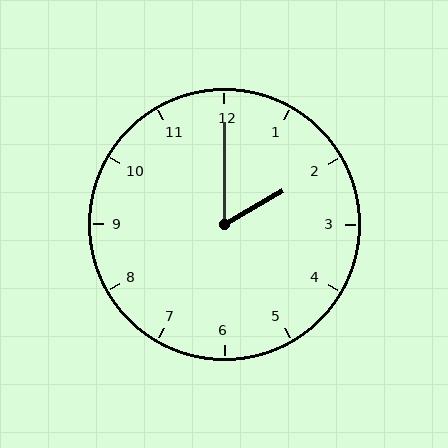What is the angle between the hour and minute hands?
Approximately 60 degrees.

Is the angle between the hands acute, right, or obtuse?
It is acute.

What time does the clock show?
2:00.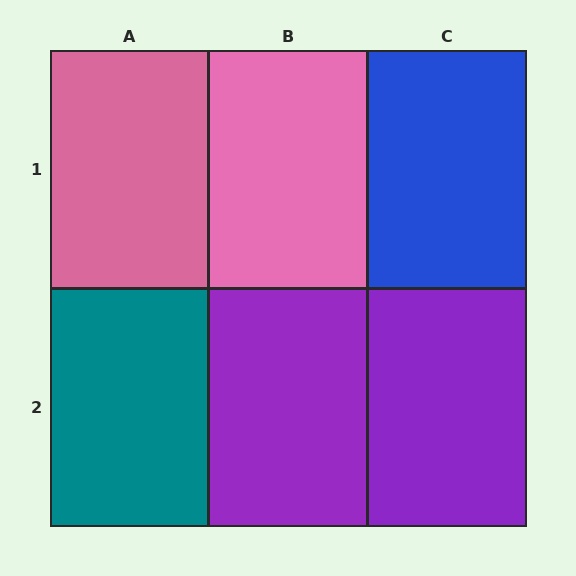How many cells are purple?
2 cells are purple.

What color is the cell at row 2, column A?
Teal.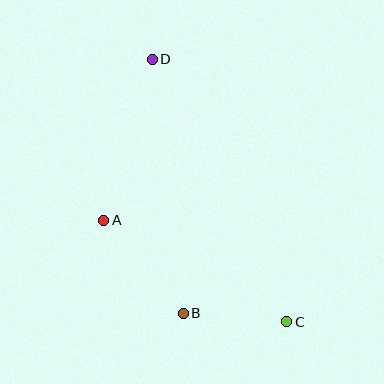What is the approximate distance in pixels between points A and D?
The distance between A and D is approximately 168 pixels.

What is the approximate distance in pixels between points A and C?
The distance between A and C is approximately 209 pixels.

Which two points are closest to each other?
Points B and C are closest to each other.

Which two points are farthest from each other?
Points C and D are farthest from each other.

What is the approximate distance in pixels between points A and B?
The distance between A and B is approximately 123 pixels.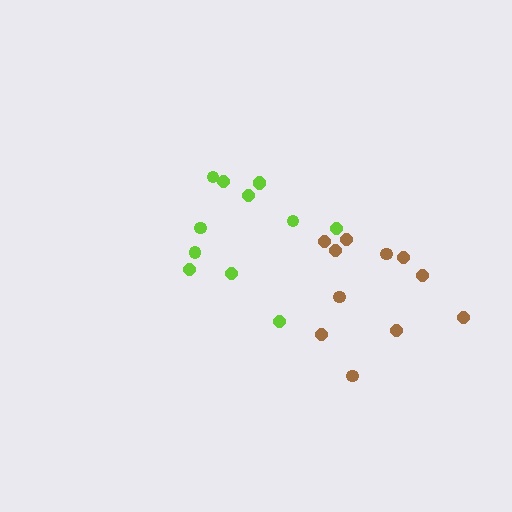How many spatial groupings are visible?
There are 2 spatial groupings.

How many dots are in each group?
Group 1: 11 dots, Group 2: 12 dots (23 total).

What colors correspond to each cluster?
The clusters are colored: brown, lime.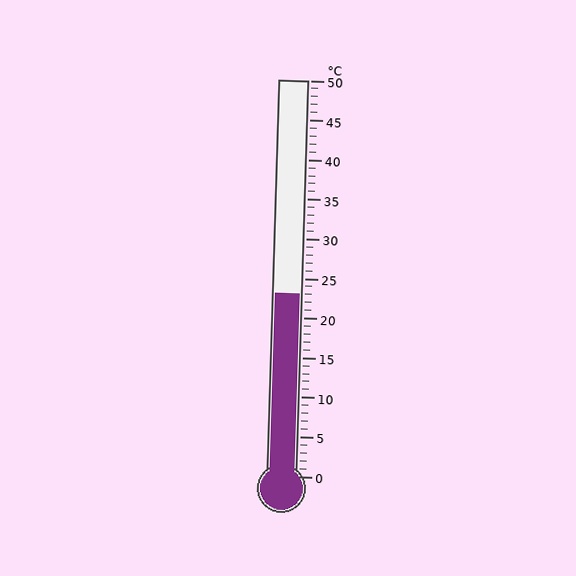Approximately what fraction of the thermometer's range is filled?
The thermometer is filled to approximately 45% of its range.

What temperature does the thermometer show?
The thermometer shows approximately 23°C.